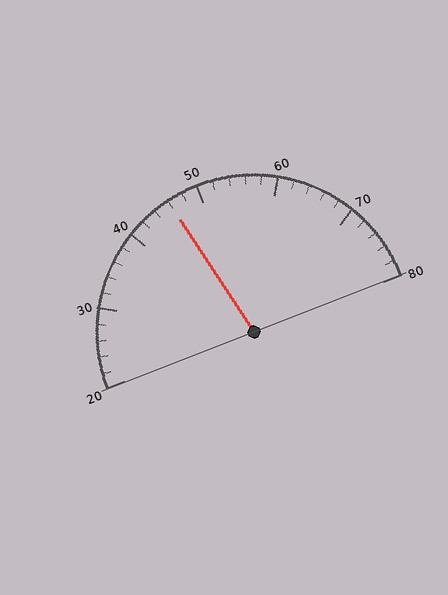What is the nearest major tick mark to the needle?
The nearest major tick mark is 50.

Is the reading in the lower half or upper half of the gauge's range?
The reading is in the lower half of the range (20 to 80).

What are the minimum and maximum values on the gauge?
The gauge ranges from 20 to 80.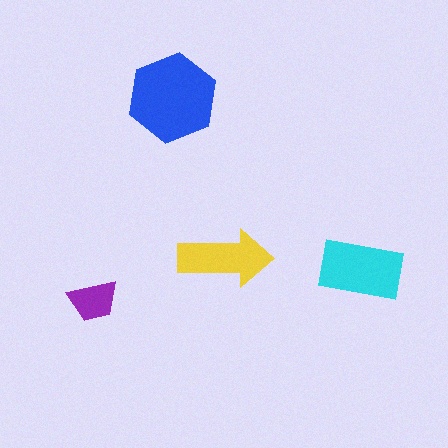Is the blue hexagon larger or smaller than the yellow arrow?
Larger.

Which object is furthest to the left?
The purple trapezoid is leftmost.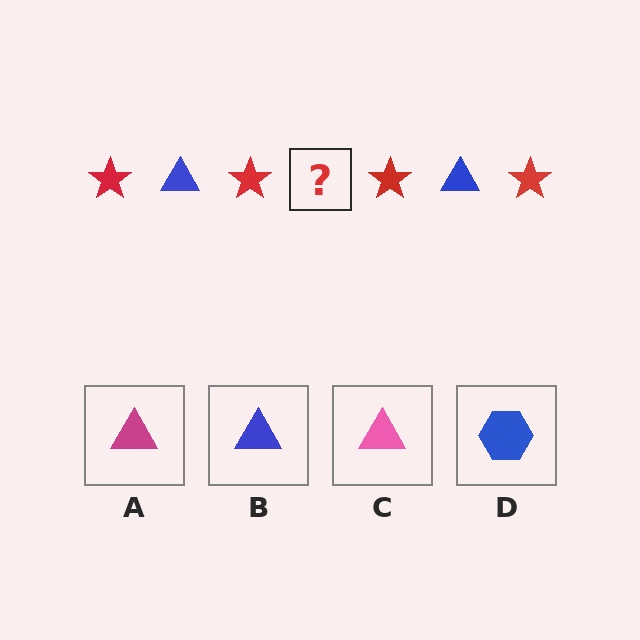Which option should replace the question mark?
Option B.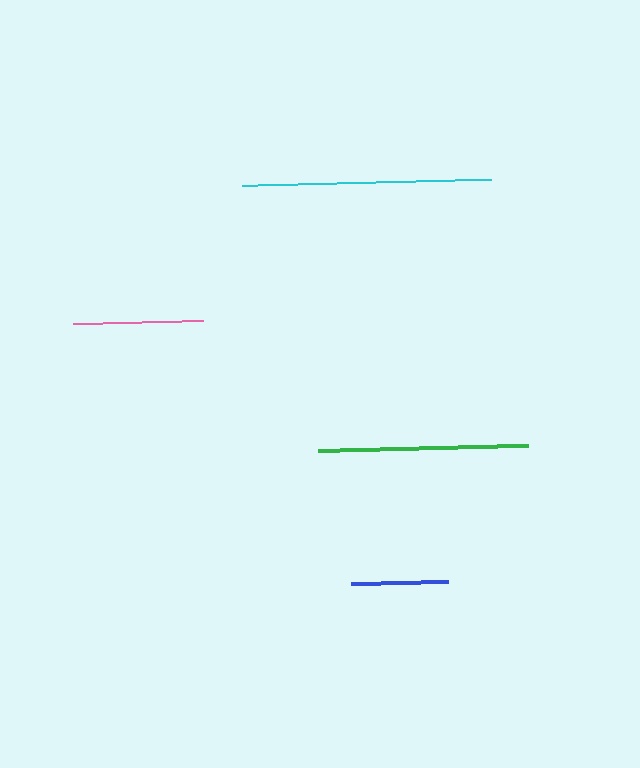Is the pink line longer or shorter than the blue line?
The pink line is longer than the blue line.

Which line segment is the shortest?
The blue line is the shortest at approximately 97 pixels.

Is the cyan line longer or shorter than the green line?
The cyan line is longer than the green line.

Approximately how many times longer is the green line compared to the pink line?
The green line is approximately 1.6 times the length of the pink line.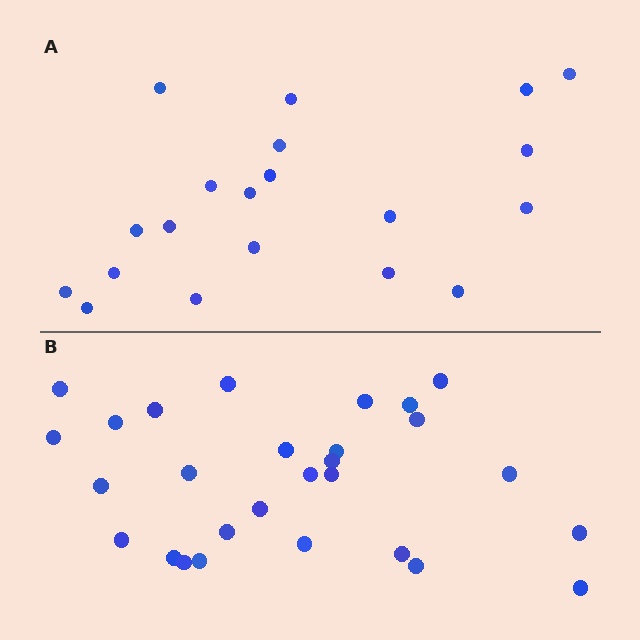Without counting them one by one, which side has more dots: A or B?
Region B (the bottom region) has more dots.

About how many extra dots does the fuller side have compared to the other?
Region B has roughly 8 or so more dots than region A.